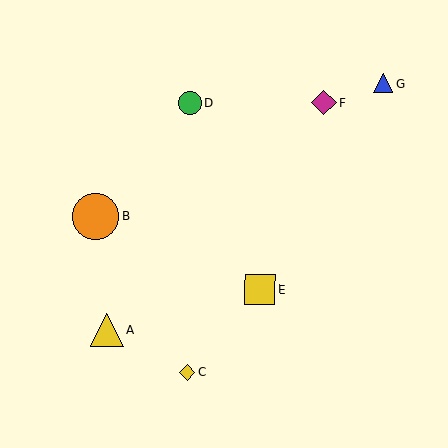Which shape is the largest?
The orange circle (labeled B) is the largest.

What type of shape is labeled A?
Shape A is a yellow triangle.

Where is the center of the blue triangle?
The center of the blue triangle is at (384, 84).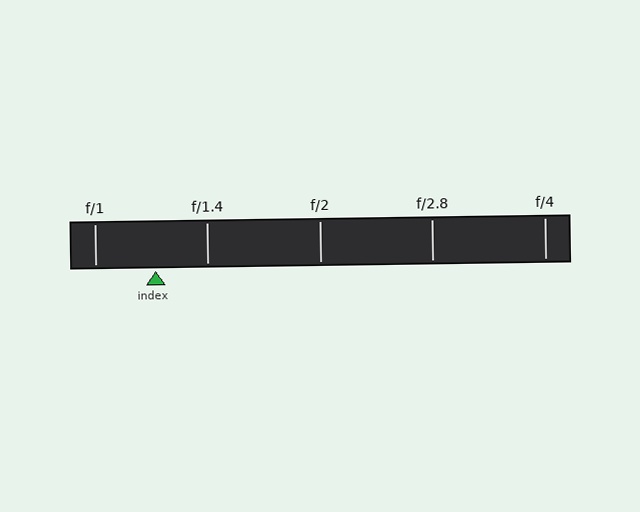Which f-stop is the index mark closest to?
The index mark is closest to f/1.4.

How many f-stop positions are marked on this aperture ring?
There are 5 f-stop positions marked.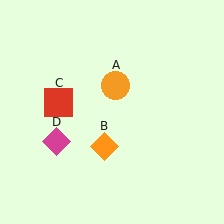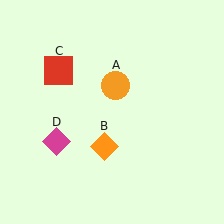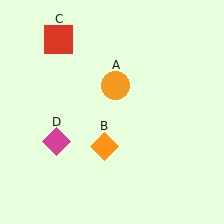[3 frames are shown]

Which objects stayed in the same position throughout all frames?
Orange circle (object A) and orange diamond (object B) and magenta diamond (object D) remained stationary.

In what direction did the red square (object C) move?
The red square (object C) moved up.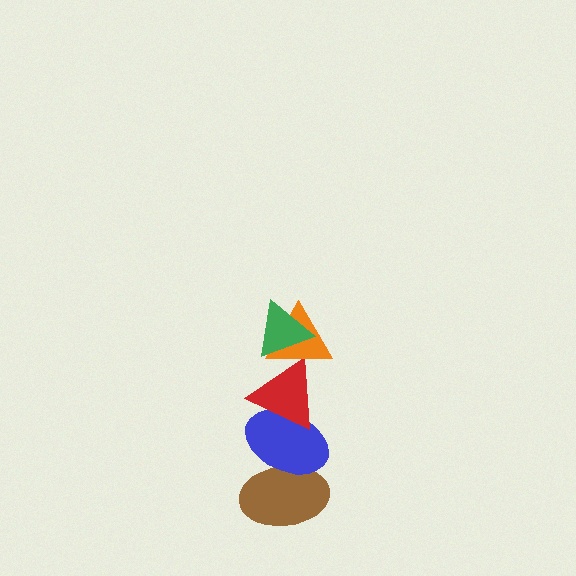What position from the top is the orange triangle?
The orange triangle is 2nd from the top.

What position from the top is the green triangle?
The green triangle is 1st from the top.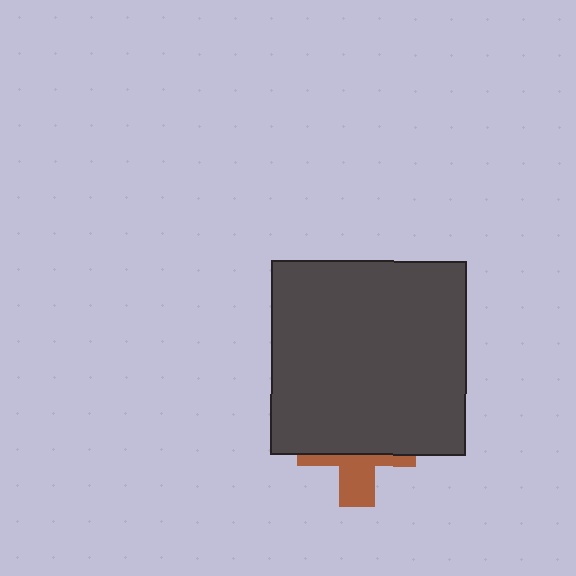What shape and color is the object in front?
The object in front is a dark gray square.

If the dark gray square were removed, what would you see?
You would see the complete brown cross.